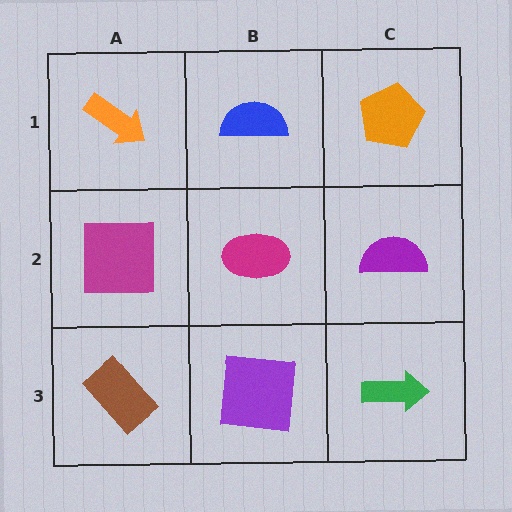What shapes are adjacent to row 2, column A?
An orange arrow (row 1, column A), a brown rectangle (row 3, column A), a magenta ellipse (row 2, column B).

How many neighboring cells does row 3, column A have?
2.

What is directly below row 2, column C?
A green arrow.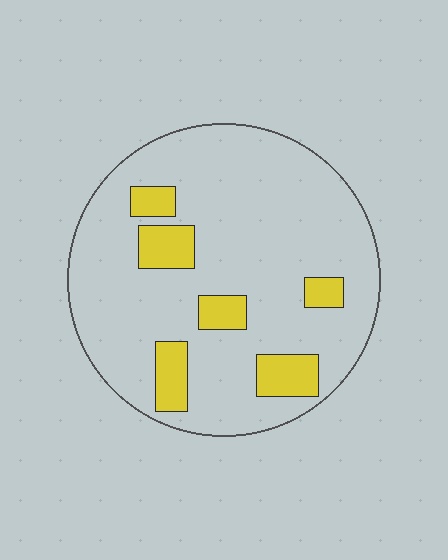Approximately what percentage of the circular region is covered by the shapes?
Approximately 15%.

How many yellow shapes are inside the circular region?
6.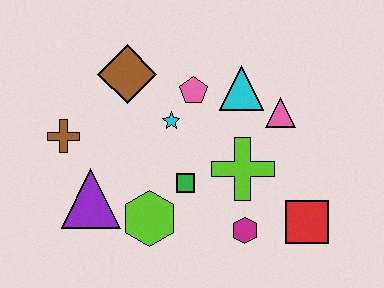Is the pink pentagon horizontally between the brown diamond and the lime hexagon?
No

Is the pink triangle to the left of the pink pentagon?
No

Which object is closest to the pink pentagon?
The cyan star is closest to the pink pentagon.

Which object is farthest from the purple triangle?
The red square is farthest from the purple triangle.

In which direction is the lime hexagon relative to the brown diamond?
The lime hexagon is below the brown diamond.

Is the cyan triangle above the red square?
Yes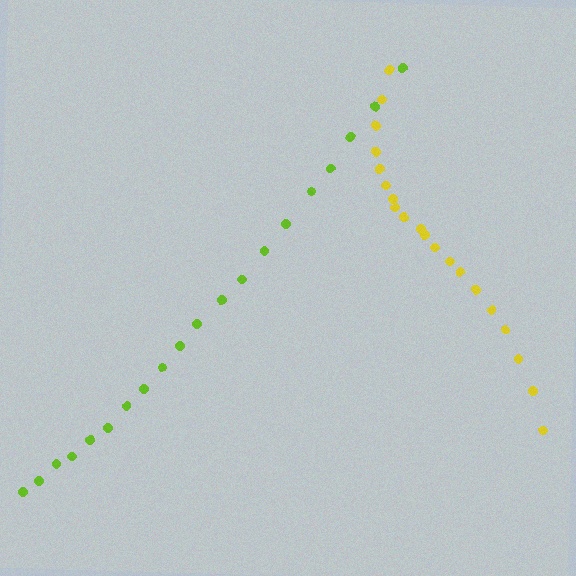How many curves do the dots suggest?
There are 2 distinct paths.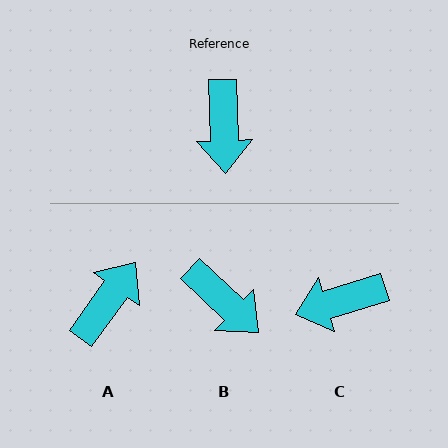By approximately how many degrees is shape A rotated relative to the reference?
Approximately 143 degrees counter-clockwise.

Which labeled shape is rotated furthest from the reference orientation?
A, about 143 degrees away.